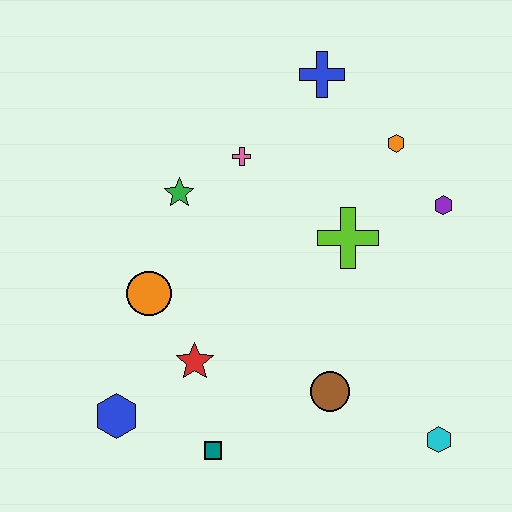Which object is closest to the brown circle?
The cyan hexagon is closest to the brown circle.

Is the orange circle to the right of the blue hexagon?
Yes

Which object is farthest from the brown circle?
The blue cross is farthest from the brown circle.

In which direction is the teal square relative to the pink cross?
The teal square is below the pink cross.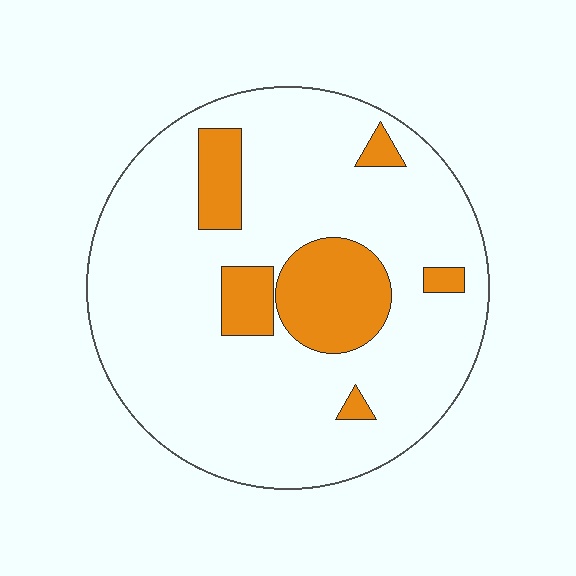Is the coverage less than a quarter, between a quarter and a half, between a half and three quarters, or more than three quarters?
Less than a quarter.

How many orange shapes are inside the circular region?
6.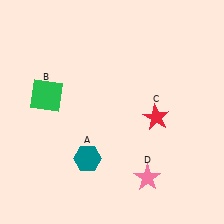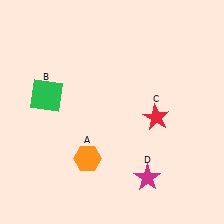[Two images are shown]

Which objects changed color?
A changed from teal to orange. D changed from pink to magenta.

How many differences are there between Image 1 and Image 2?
There are 2 differences between the two images.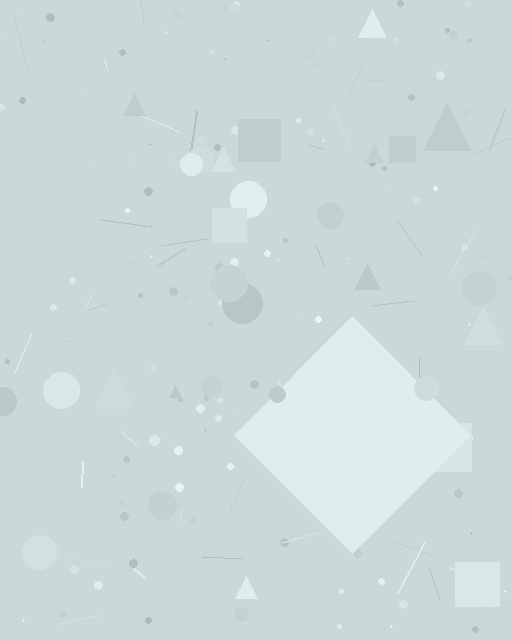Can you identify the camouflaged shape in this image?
The camouflaged shape is a diamond.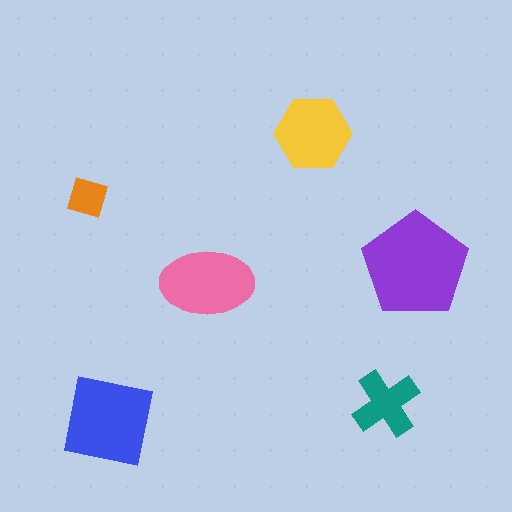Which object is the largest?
The purple pentagon.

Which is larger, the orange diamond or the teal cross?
The teal cross.